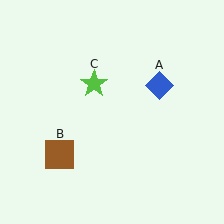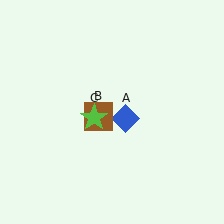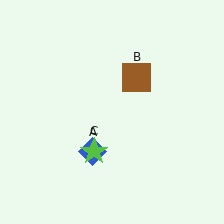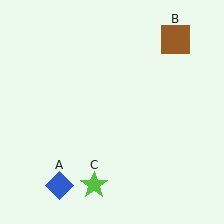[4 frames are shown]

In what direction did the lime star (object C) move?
The lime star (object C) moved down.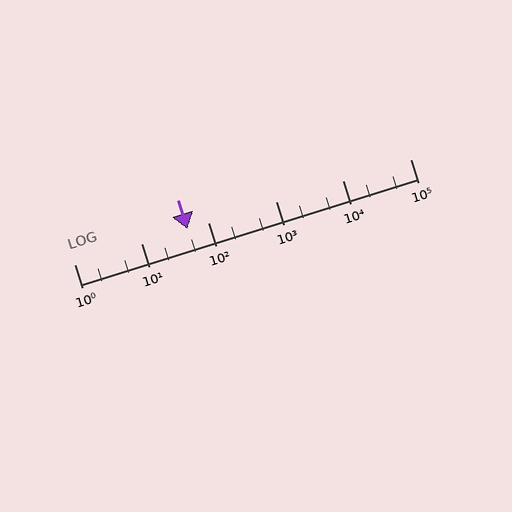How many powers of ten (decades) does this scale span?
The scale spans 5 decades, from 1 to 100000.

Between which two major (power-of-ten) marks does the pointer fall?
The pointer is between 10 and 100.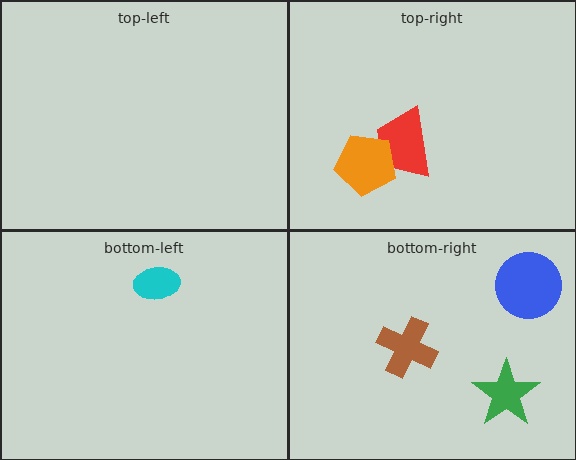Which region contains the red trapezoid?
The top-right region.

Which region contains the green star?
The bottom-right region.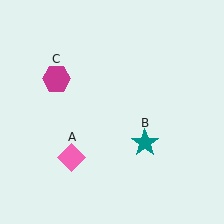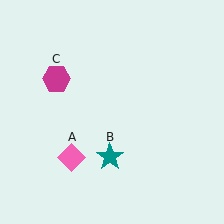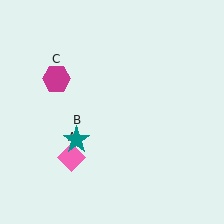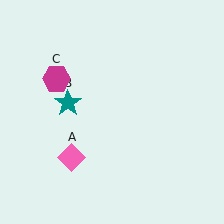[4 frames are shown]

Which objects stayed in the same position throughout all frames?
Pink diamond (object A) and magenta hexagon (object C) remained stationary.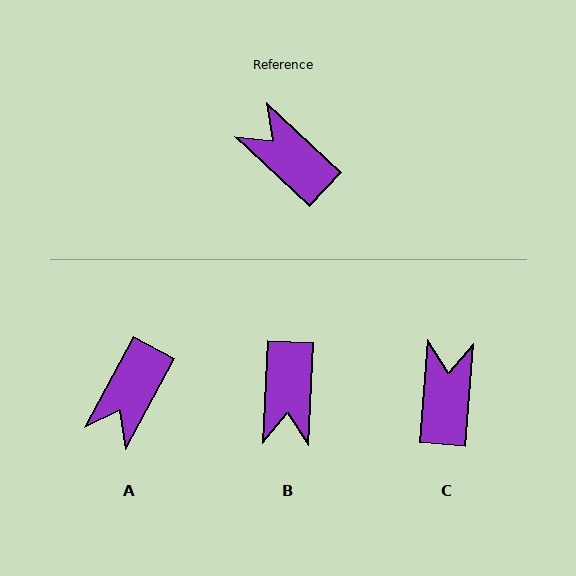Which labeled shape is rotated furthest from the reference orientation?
B, about 130 degrees away.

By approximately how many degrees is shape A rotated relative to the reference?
Approximately 105 degrees counter-clockwise.